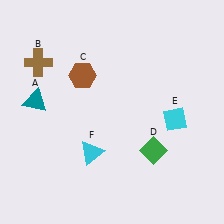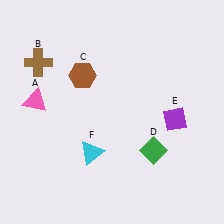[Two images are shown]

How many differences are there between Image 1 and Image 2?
There are 2 differences between the two images.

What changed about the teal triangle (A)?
In Image 1, A is teal. In Image 2, it changed to pink.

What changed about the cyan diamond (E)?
In Image 1, E is cyan. In Image 2, it changed to purple.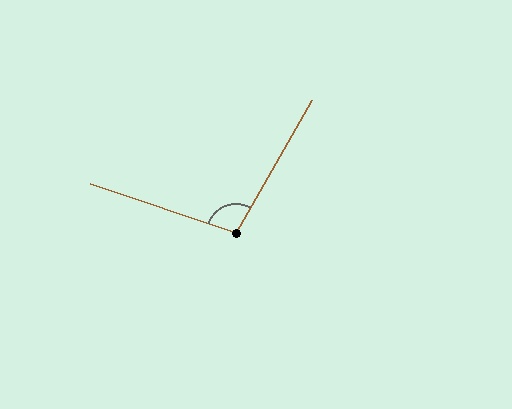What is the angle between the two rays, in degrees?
Approximately 101 degrees.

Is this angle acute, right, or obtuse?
It is obtuse.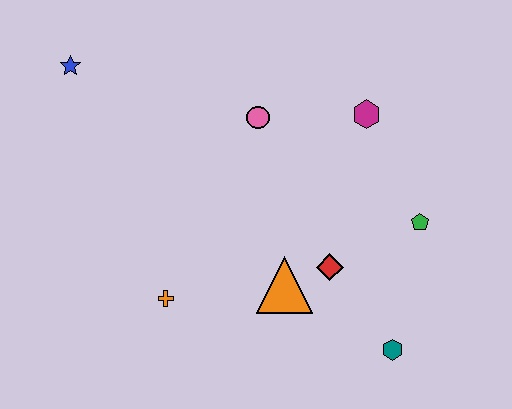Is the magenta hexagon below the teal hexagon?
No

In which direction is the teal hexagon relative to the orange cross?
The teal hexagon is to the right of the orange cross.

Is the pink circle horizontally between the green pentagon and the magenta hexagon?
No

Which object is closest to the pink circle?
The magenta hexagon is closest to the pink circle.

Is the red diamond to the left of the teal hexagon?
Yes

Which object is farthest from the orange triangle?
The blue star is farthest from the orange triangle.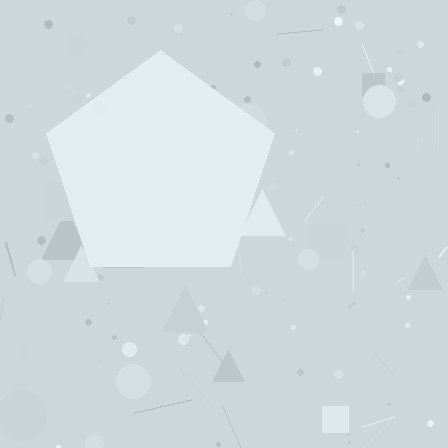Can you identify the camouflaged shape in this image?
The camouflaged shape is a pentagon.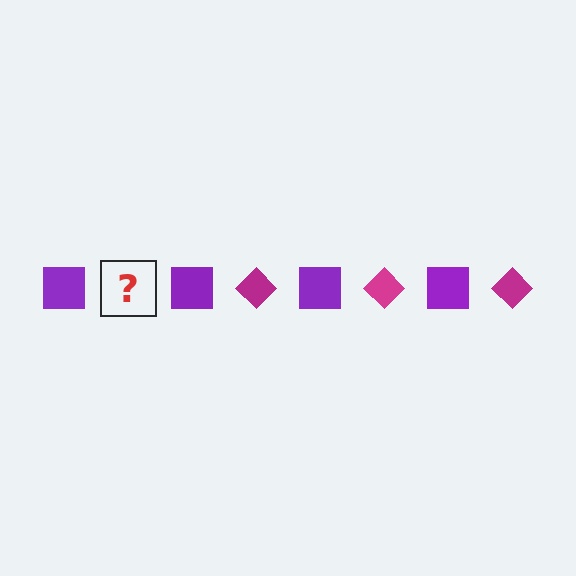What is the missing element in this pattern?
The missing element is a magenta diamond.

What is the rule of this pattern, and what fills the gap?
The rule is that the pattern alternates between purple square and magenta diamond. The gap should be filled with a magenta diamond.